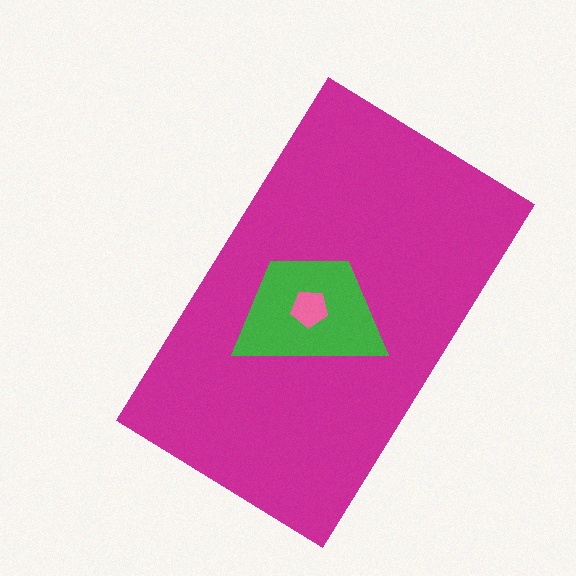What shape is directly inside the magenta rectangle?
The green trapezoid.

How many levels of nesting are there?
3.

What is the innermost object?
The pink pentagon.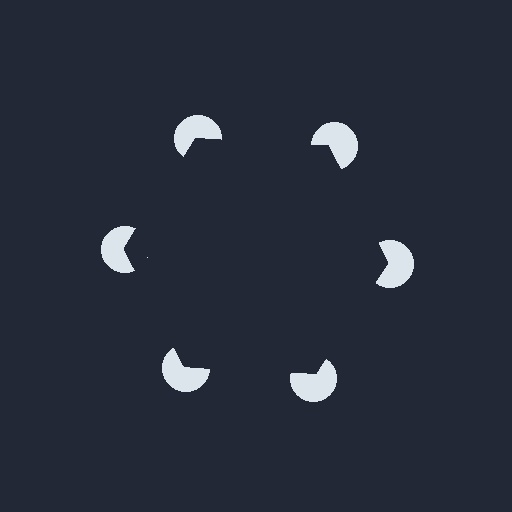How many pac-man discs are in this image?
There are 6 — one at each vertex of the illusory hexagon.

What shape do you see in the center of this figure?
An illusory hexagon — its edges are inferred from the aligned wedge cuts in the pac-man discs, not physically drawn.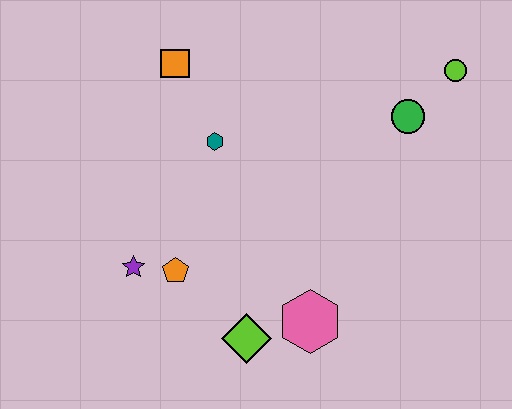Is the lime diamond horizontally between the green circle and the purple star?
Yes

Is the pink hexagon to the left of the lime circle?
Yes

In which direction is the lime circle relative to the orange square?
The lime circle is to the right of the orange square.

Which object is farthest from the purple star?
The lime circle is farthest from the purple star.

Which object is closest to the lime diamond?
The pink hexagon is closest to the lime diamond.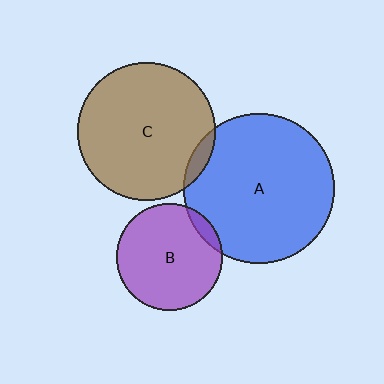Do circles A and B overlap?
Yes.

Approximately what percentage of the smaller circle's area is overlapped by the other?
Approximately 10%.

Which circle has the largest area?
Circle A (blue).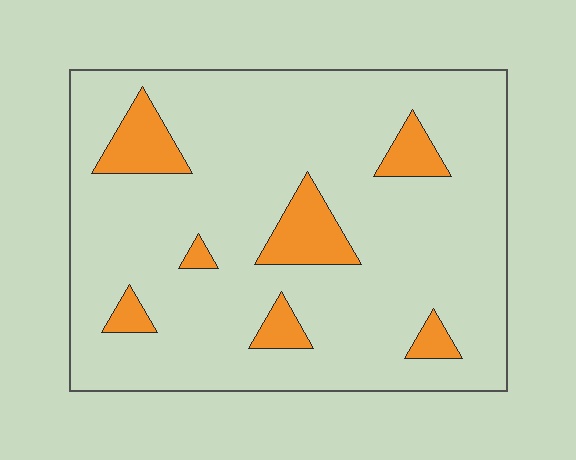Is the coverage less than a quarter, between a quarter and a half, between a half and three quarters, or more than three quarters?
Less than a quarter.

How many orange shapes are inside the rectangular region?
7.